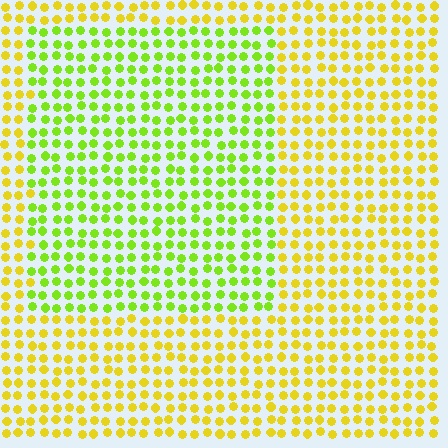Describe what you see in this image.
The image is filled with small yellow elements in a uniform arrangement. A rectangle-shaped region is visible where the elements are tinted to a slightly different hue, forming a subtle color boundary.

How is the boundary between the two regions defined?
The boundary is defined purely by a slight shift in hue (about 37 degrees). Spacing, size, and orientation are identical on both sides.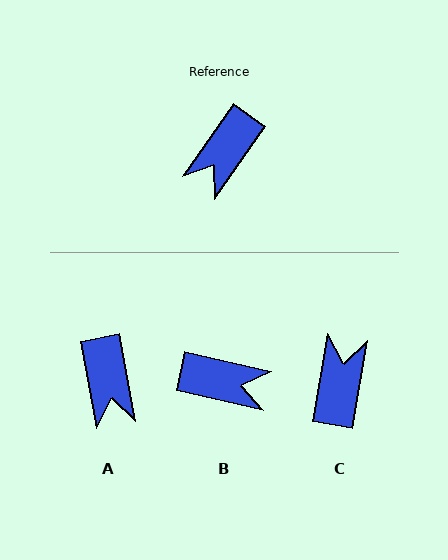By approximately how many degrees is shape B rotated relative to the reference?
Approximately 112 degrees counter-clockwise.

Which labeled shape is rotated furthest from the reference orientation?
C, about 155 degrees away.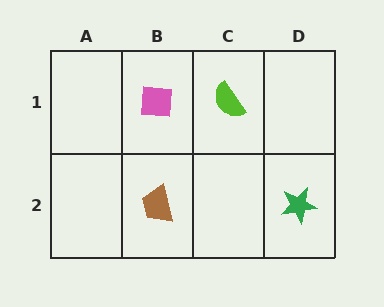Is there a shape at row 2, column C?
No, that cell is empty.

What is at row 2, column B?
A brown trapezoid.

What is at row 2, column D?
A green star.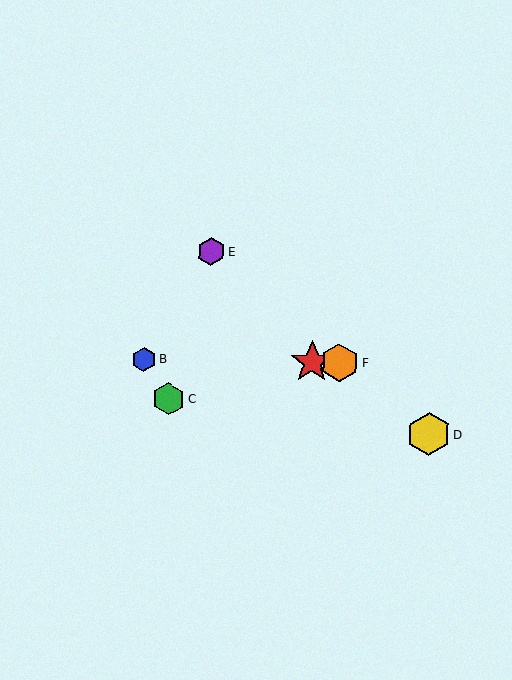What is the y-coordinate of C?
Object C is at y≈399.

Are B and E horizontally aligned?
No, B is at y≈359 and E is at y≈252.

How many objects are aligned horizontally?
3 objects (A, B, F) are aligned horizontally.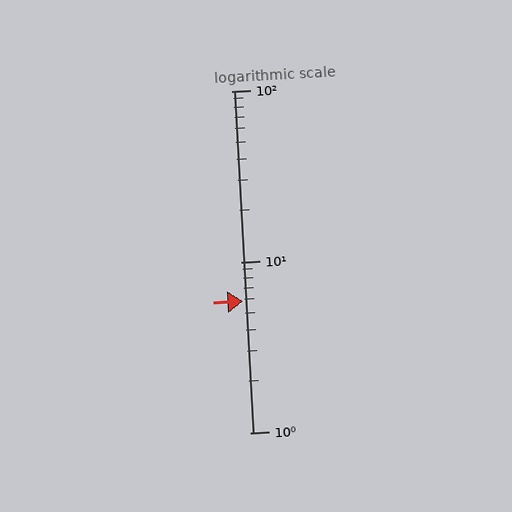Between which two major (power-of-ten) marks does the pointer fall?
The pointer is between 1 and 10.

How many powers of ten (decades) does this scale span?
The scale spans 2 decades, from 1 to 100.